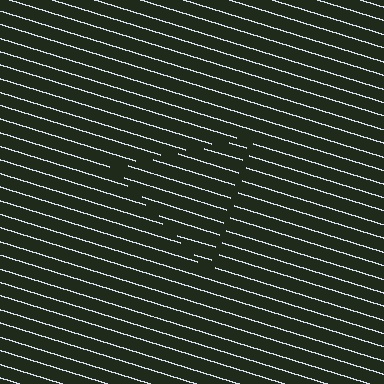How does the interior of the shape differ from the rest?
The interior of the shape contains the same grating, shifted by half a period — the contour is defined by the phase discontinuity where line-ends from the inner and outer gratings abut.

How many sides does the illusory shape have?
3 sides — the line-ends trace a triangle.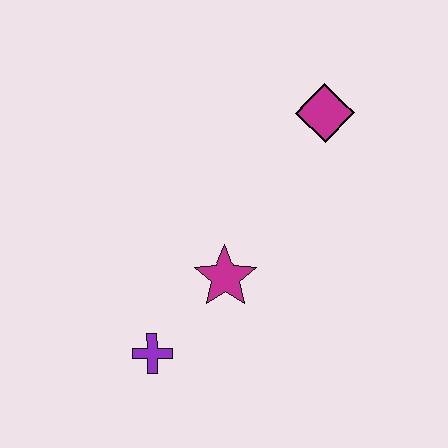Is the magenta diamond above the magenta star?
Yes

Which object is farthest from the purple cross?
The magenta diamond is farthest from the purple cross.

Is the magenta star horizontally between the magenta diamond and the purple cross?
Yes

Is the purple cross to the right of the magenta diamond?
No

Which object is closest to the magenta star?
The purple cross is closest to the magenta star.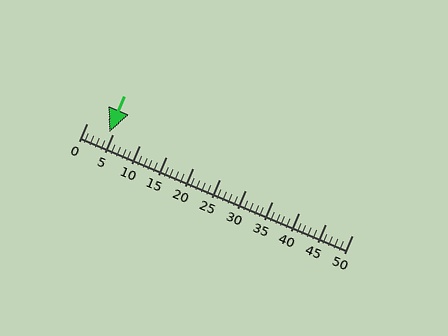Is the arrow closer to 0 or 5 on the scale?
The arrow is closer to 5.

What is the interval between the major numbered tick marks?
The major tick marks are spaced 5 units apart.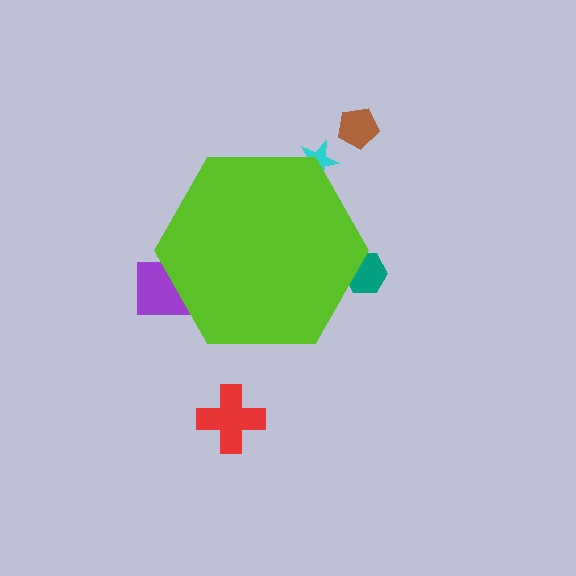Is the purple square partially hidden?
Yes, the purple square is partially hidden behind the lime hexagon.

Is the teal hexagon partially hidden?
Yes, the teal hexagon is partially hidden behind the lime hexagon.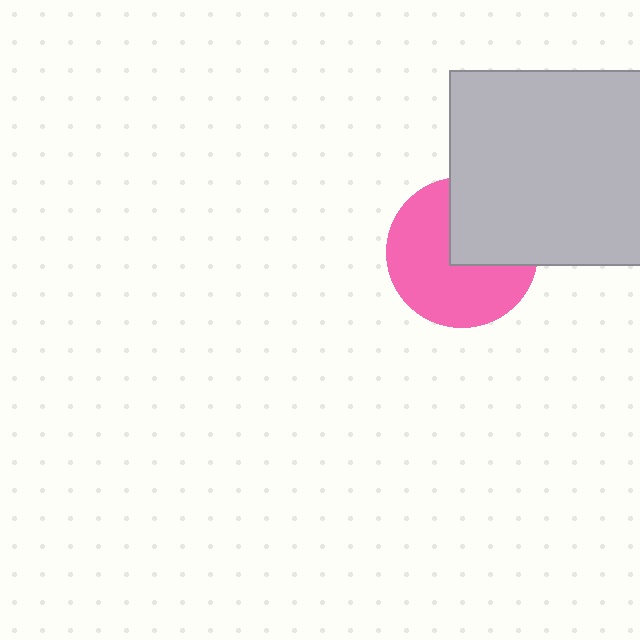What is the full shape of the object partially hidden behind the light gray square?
The partially hidden object is a pink circle.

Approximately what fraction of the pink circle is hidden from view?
Roughly 37% of the pink circle is hidden behind the light gray square.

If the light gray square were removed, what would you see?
You would see the complete pink circle.